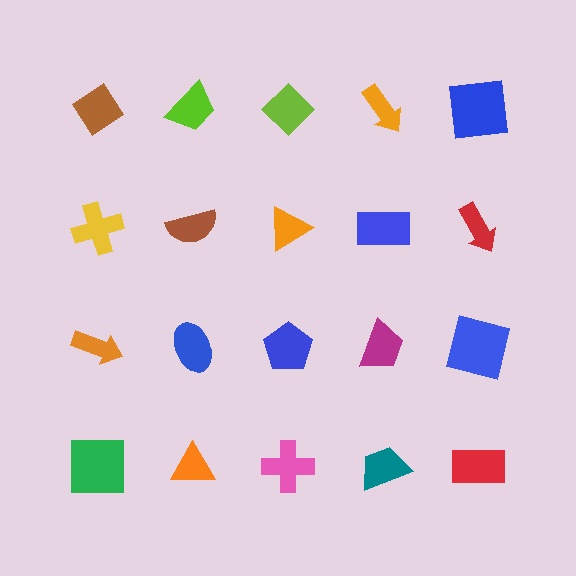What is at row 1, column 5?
A blue square.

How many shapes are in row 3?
5 shapes.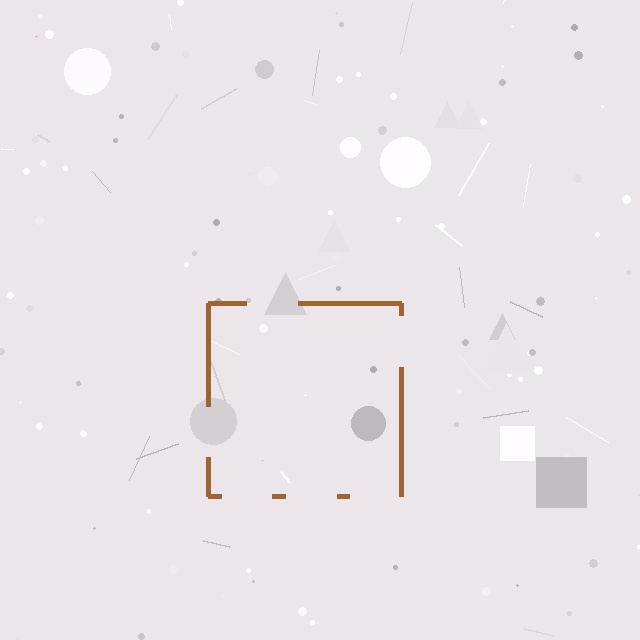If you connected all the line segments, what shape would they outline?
They would outline a square.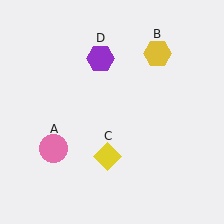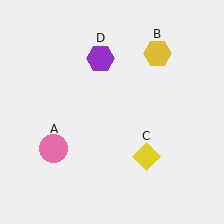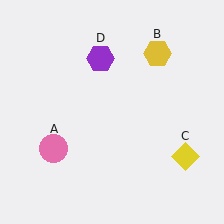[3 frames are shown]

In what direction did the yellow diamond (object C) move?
The yellow diamond (object C) moved right.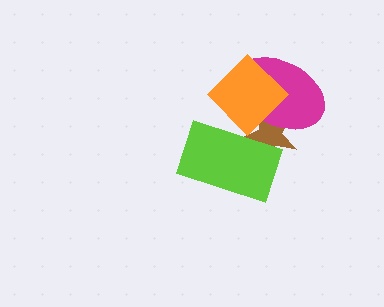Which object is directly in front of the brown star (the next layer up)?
The magenta ellipse is directly in front of the brown star.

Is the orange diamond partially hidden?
Yes, it is partially covered by another shape.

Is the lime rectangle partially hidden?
No, no other shape covers it.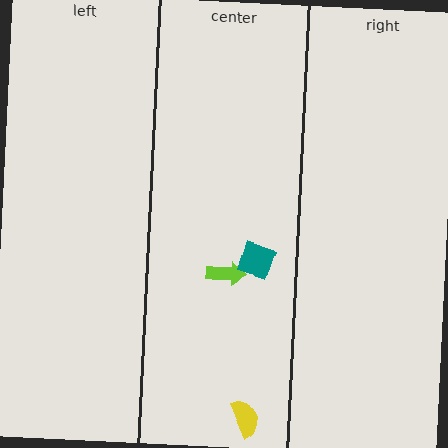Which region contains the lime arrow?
The center region.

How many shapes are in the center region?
3.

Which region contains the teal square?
The center region.